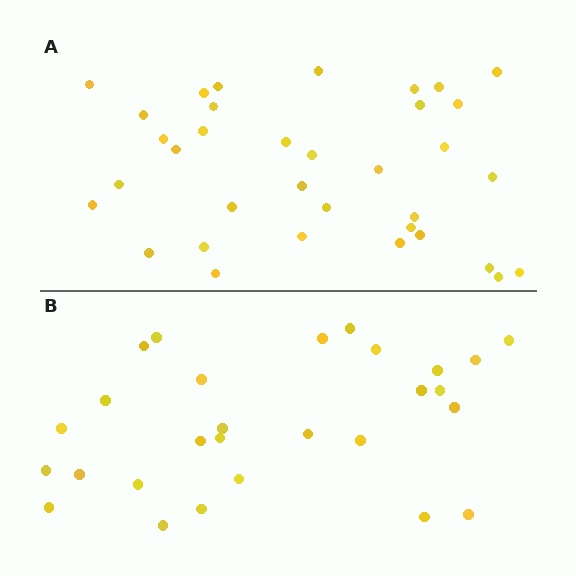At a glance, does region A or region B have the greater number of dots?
Region A (the top region) has more dots.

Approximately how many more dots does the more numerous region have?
Region A has roughly 8 or so more dots than region B.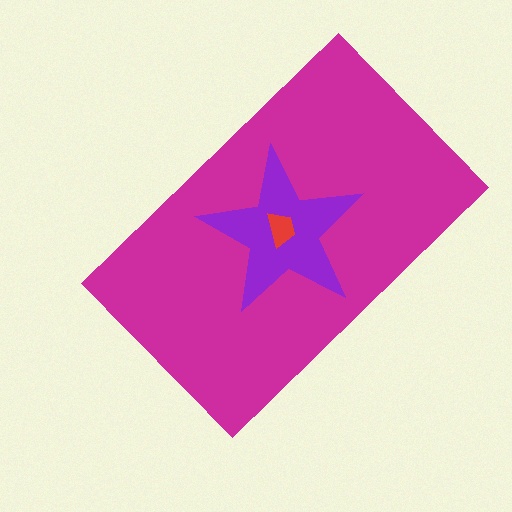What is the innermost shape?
The red trapezoid.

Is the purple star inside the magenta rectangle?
Yes.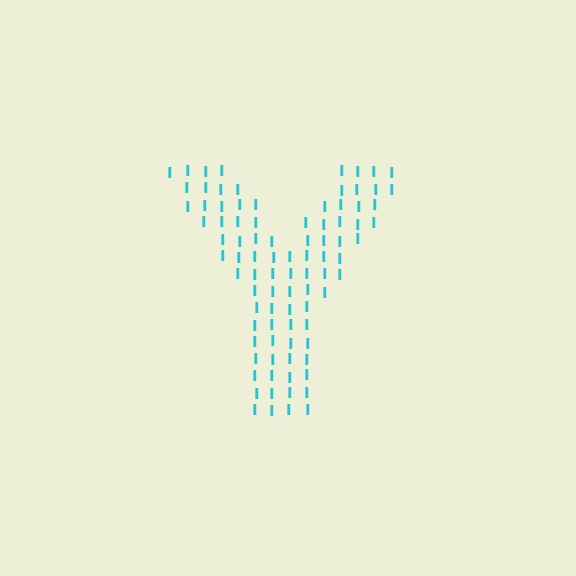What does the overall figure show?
The overall figure shows the letter Y.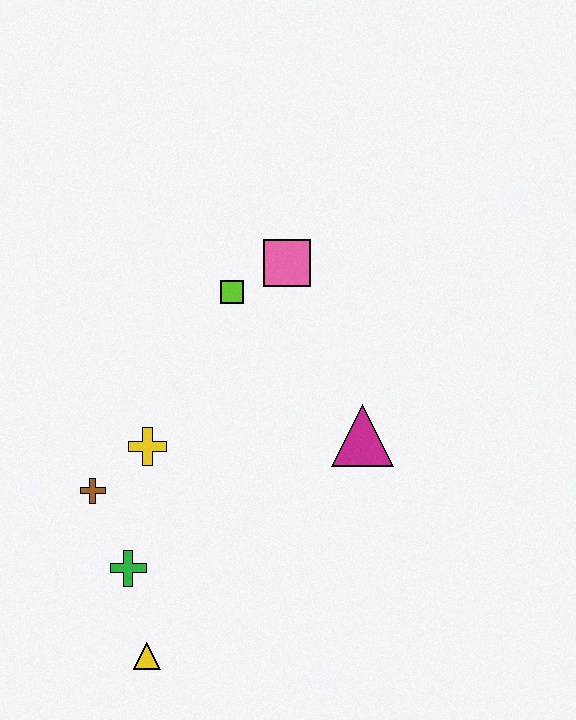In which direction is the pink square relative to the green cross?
The pink square is above the green cross.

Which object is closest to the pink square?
The lime square is closest to the pink square.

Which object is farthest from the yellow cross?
The pink square is farthest from the yellow cross.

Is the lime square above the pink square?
No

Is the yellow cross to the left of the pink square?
Yes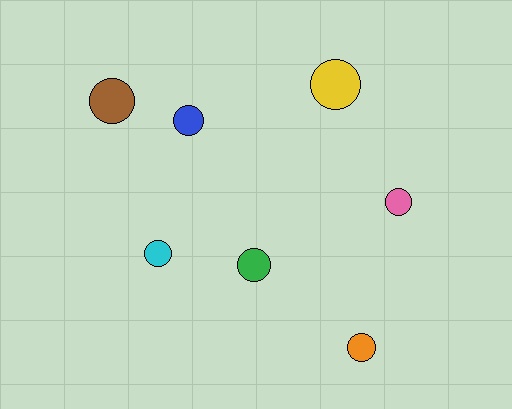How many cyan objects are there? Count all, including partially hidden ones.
There is 1 cyan object.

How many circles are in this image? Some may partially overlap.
There are 7 circles.